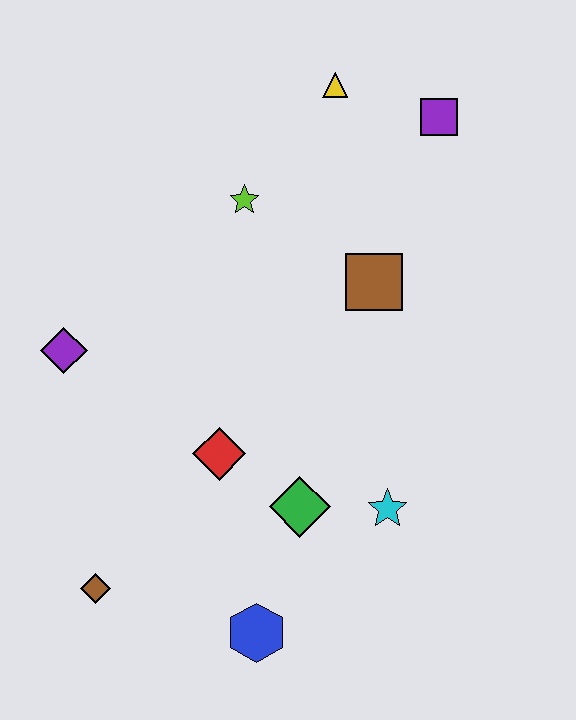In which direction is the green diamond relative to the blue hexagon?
The green diamond is above the blue hexagon.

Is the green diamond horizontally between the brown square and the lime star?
Yes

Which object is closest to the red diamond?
The green diamond is closest to the red diamond.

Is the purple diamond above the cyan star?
Yes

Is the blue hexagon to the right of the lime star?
Yes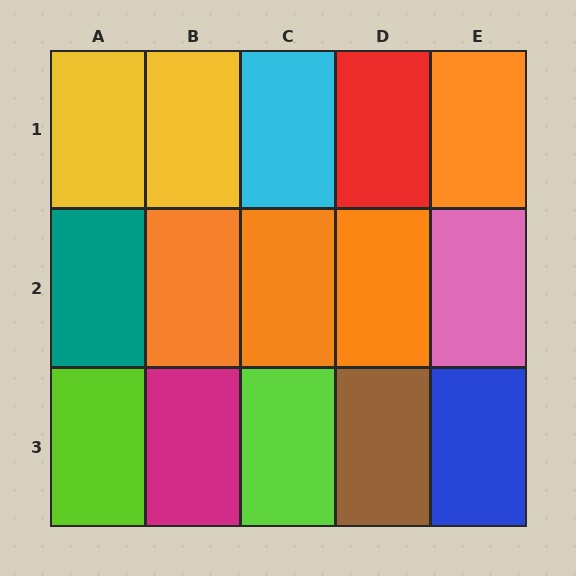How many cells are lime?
2 cells are lime.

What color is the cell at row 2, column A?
Teal.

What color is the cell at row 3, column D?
Brown.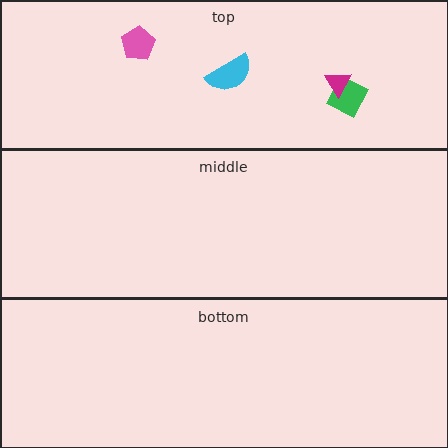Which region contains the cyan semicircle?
The top region.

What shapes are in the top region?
The pink pentagon, the cyan semicircle, the green square, the magenta triangle.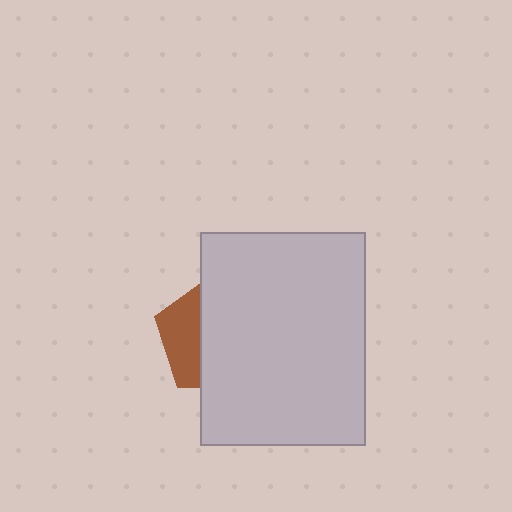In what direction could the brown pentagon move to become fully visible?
The brown pentagon could move left. That would shift it out from behind the light gray rectangle entirely.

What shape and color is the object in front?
The object in front is a light gray rectangle.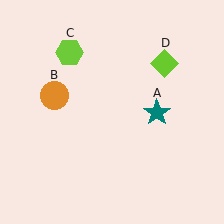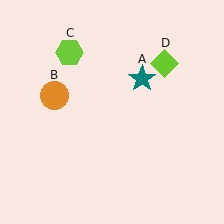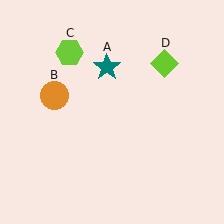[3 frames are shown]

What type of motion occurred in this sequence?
The teal star (object A) rotated counterclockwise around the center of the scene.